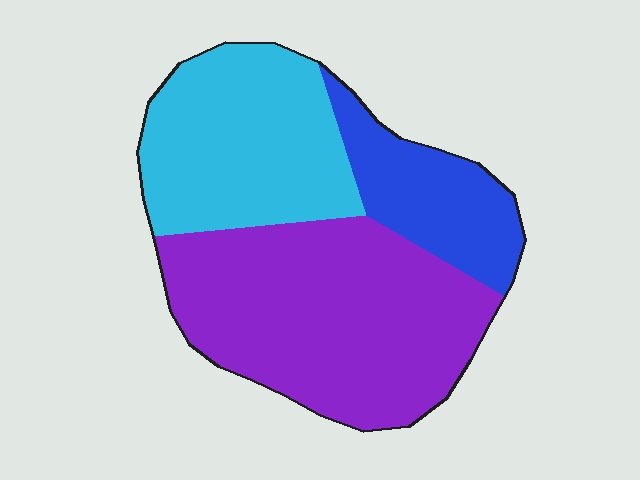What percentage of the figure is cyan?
Cyan takes up about one third (1/3) of the figure.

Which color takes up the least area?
Blue, at roughly 20%.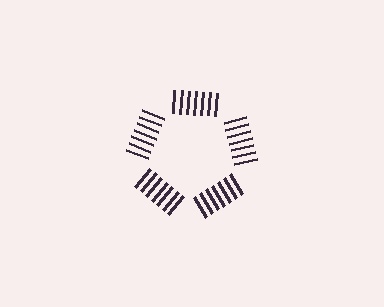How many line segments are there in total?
35 — 7 along each of the 5 edges.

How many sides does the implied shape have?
5 sides — the line-ends trace a pentagon.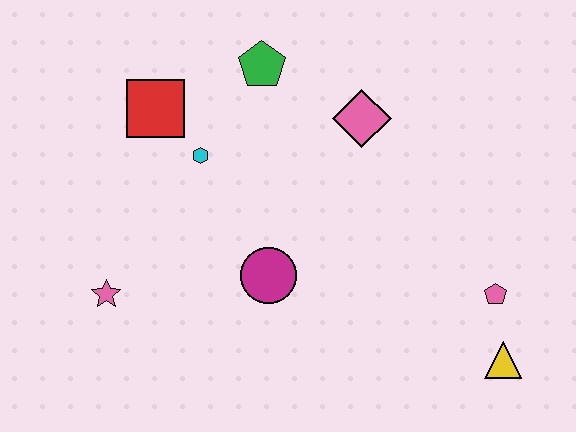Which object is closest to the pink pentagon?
The yellow triangle is closest to the pink pentagon.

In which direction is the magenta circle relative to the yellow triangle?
The magenta circle is to the left of the yellow triangle.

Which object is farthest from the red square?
The yellow triangle is farthest from the red square.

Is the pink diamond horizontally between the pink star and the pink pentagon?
Yes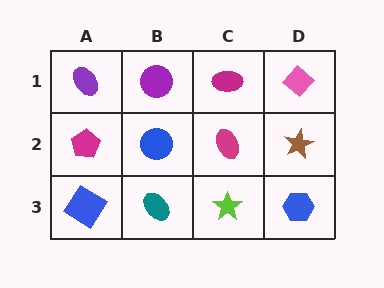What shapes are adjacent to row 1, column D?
A brown star (row 2, column D), a magenta ellipse (row 1, column C).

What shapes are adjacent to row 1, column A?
A magenta pentagon (row 2, column A), a purple circle (row 1, column B).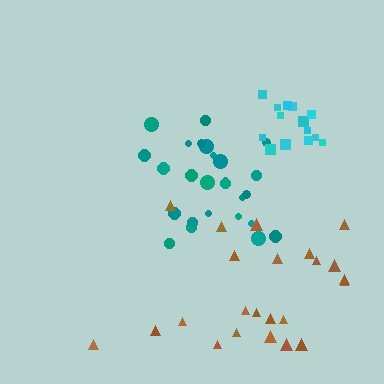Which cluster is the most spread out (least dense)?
Brown.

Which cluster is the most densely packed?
Cyan.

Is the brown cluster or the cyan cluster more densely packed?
Cyan.